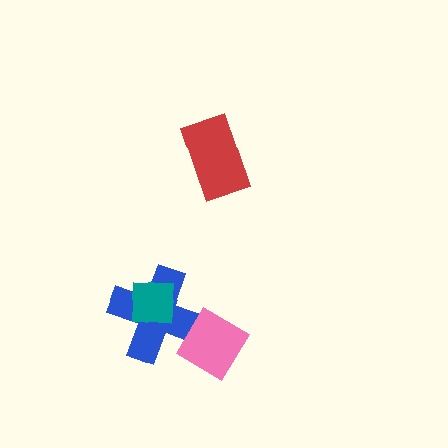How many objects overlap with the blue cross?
2 objects overlap with the blue cross.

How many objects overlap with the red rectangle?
0 objects overlap with the red rectangle.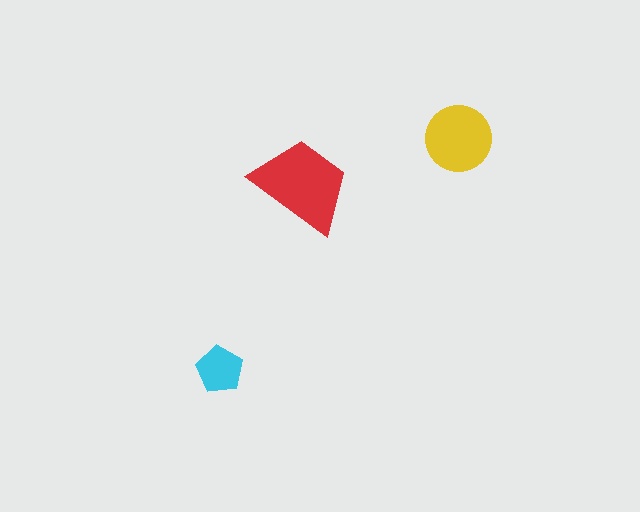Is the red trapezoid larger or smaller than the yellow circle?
Larger.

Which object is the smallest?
The cyan pentagon.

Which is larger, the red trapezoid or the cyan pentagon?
The red trapezoid.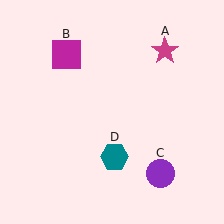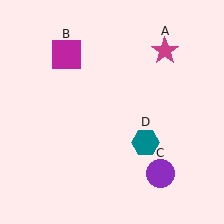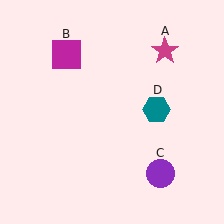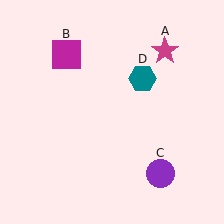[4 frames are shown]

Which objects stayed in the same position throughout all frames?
Magenta star (object A) and magenta square (object B) and purple circle (object C) remained stationary.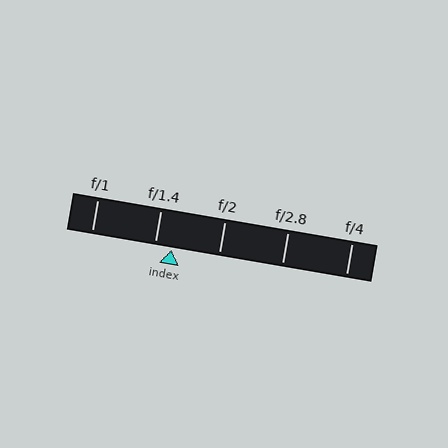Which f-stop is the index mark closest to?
The index mark is closest to f/1.4.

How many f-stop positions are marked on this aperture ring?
There are 5 f-stop positions marked.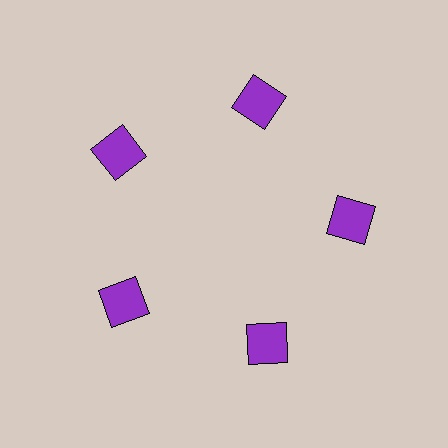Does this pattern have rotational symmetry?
Yes, this pattern has 5-fold rotational symmetry. It looks the same after rotating 72 degrees around the center.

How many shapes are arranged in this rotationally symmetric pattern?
There are 5 shapes, arranged in 5 groups of 1.